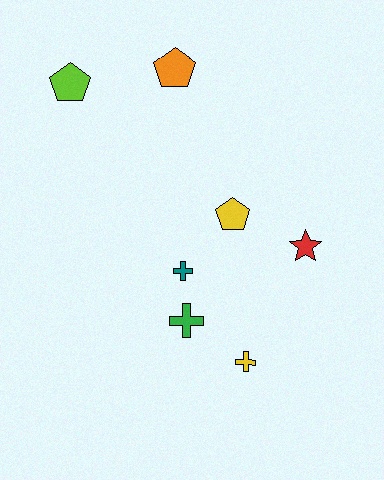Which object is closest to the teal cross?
The green cross is closest to the teal cross.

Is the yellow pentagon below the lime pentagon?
Yes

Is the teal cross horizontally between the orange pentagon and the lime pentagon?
No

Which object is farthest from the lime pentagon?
The yellow cross is farthest from the lime pentagon.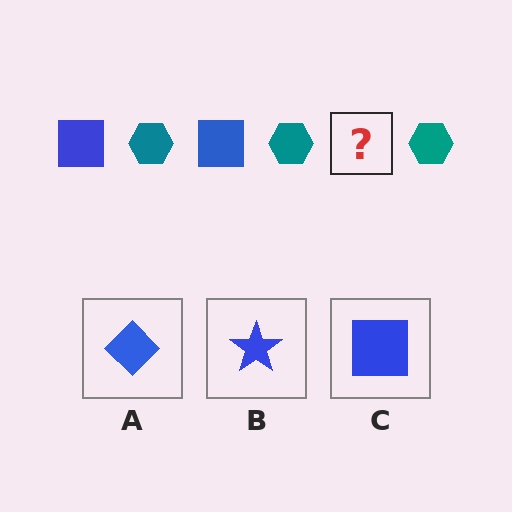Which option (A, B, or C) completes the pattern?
C.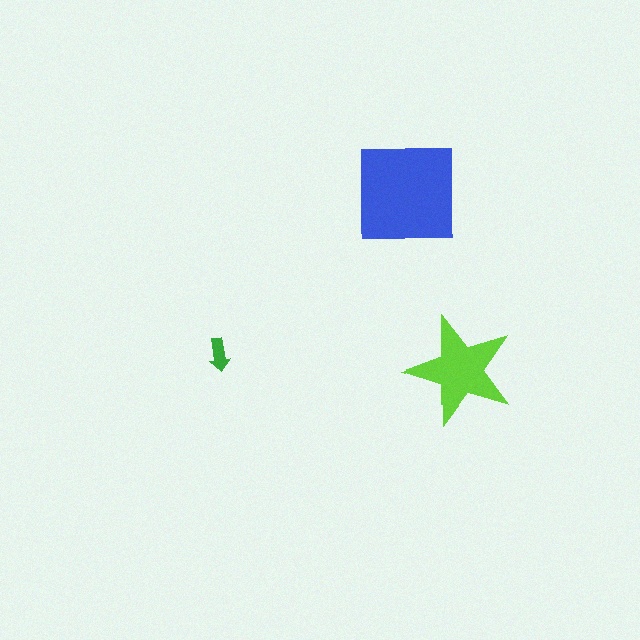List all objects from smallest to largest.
The green arrow, the lime star, the blue square.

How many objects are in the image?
There are 3 objects in the image.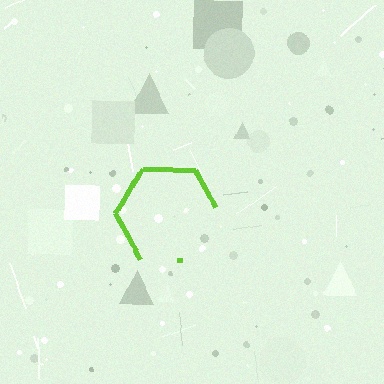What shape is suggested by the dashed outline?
The dashed outline suggests a hexagon.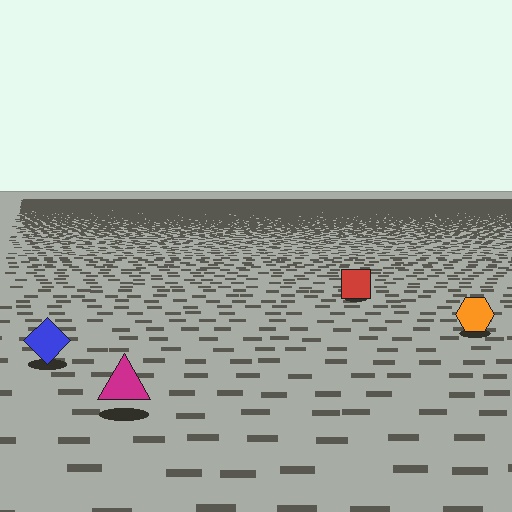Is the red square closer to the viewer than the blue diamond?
No. The blue diamond is closer — you can tell from the texture gradient: the ground texture is coarser near it.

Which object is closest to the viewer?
The magenta triangle is closest. The texture marks near it are larger and more spread out.